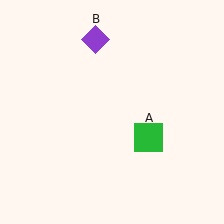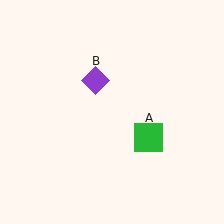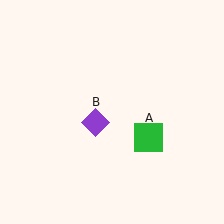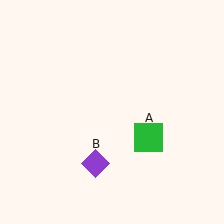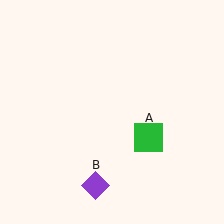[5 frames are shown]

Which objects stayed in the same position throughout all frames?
Green square (object A) remained stationary.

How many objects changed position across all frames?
1 object changed position: purple diamond (object B).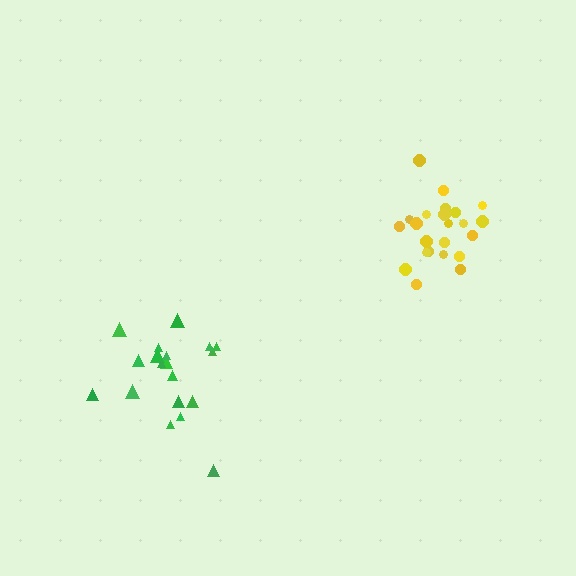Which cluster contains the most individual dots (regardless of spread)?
Yellow (23).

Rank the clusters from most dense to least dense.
yellow, green.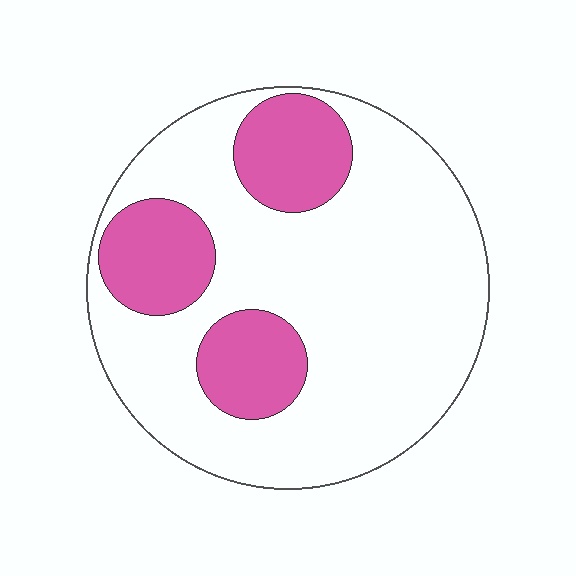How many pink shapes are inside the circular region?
3.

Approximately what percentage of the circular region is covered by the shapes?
Approximately 25%.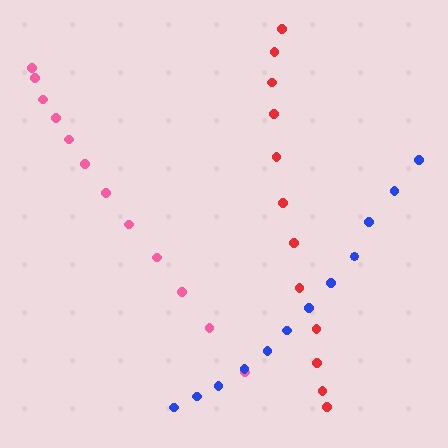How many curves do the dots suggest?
There are 3 distinct paths.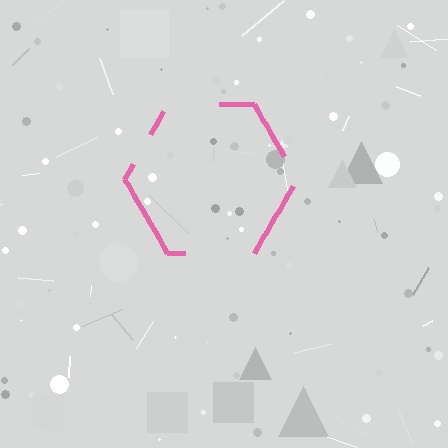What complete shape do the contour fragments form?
The contour fragments form a hexagon.